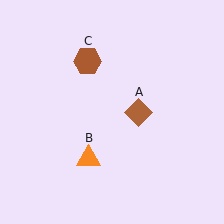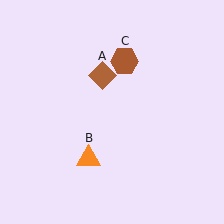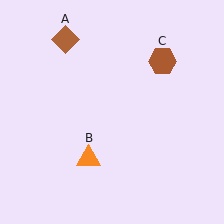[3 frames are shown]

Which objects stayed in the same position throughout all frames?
Orange triangle (object B) remained stationary.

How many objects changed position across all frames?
2 objects changed position: brown diamond (object A), brown hexagon (object C).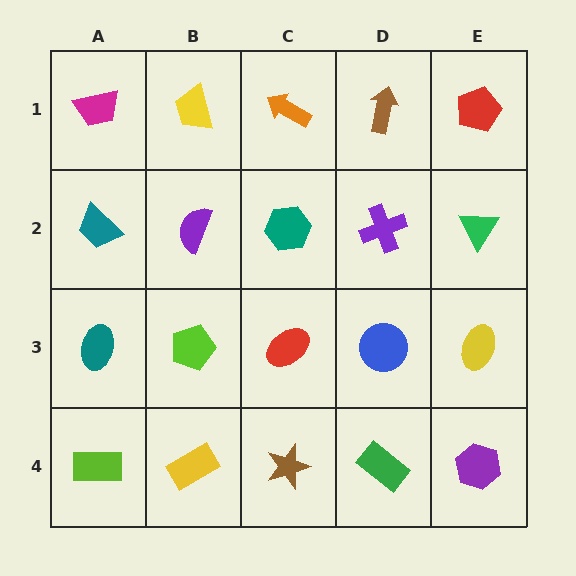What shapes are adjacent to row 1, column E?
A green triangle (row 2, column E), a brown arrow (row 1, column D).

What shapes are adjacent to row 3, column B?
A purple semicircle (row 2, column B), a yellow rectangle (row 4, column B), a teal ellipse (row 3, column A), a red ellipse (row 3, column C).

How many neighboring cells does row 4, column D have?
3.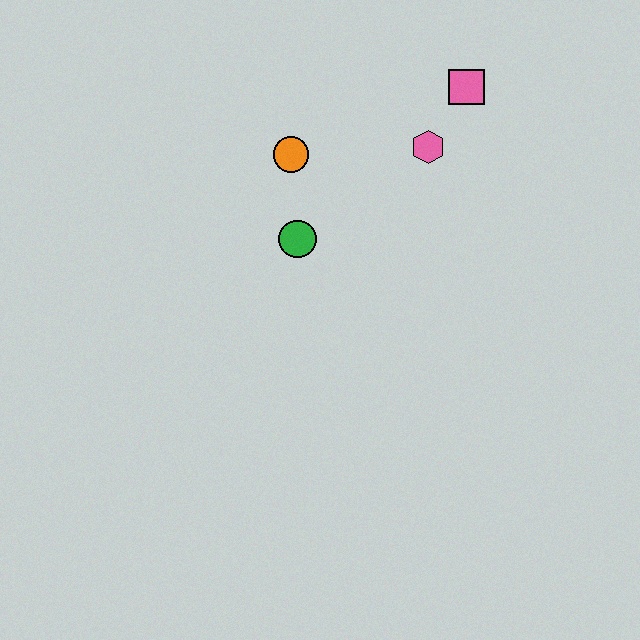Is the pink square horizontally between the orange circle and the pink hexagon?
No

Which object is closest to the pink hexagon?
The pink square is closest to the pink hexagon.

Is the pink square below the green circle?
No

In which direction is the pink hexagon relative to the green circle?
The pink hexagon is to the right of the green circle.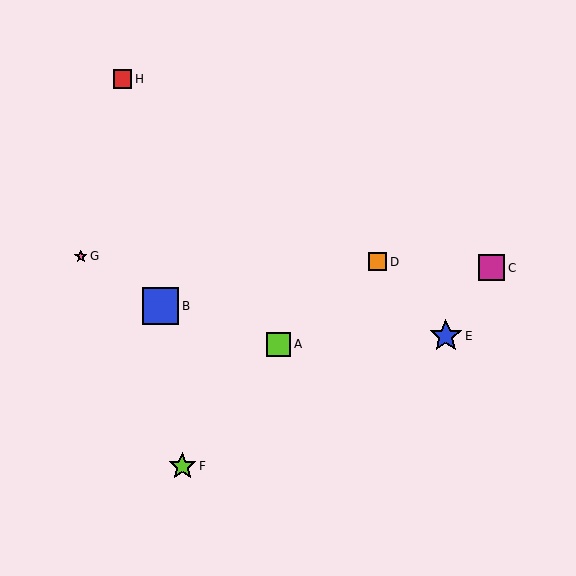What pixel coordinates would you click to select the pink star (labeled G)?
Click at (81, 256) to select the pink star G.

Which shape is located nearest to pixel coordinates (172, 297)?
The blue square (labeled B) at (160, 306) is nearest to that location.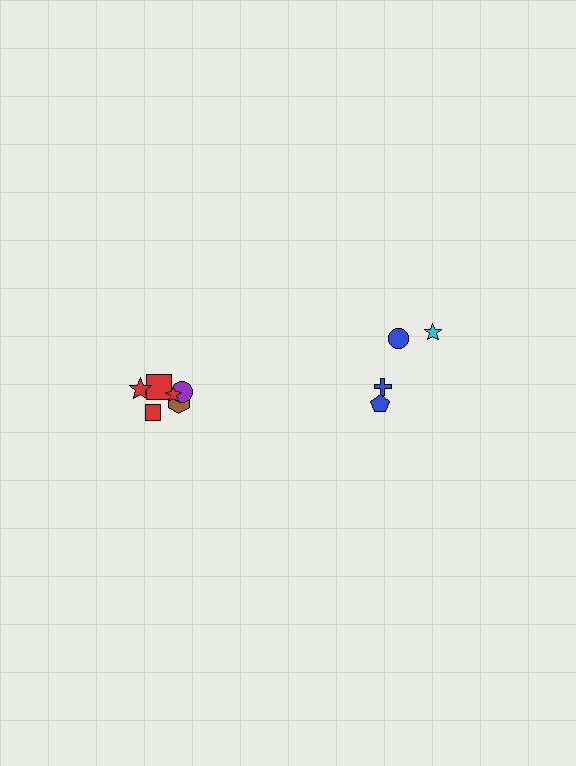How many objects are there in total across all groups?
There are 10 objects.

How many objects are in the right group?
There are 4 objects.